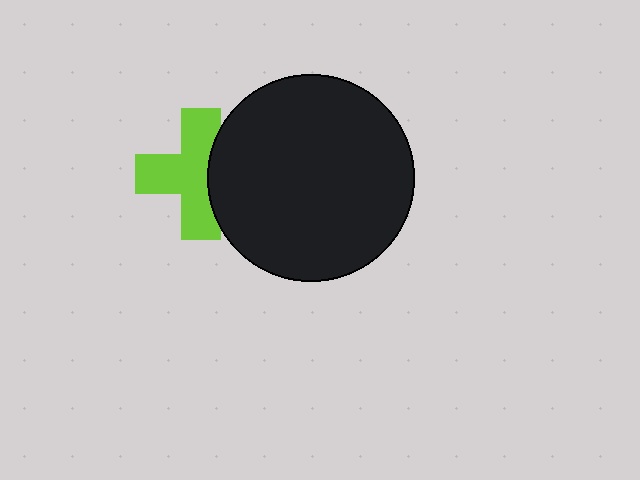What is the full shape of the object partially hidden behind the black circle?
The partially hidden object is a lime cross.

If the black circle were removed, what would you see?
You would see the complete lime cross.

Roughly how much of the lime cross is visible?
Most of it is visible (roughly 68%).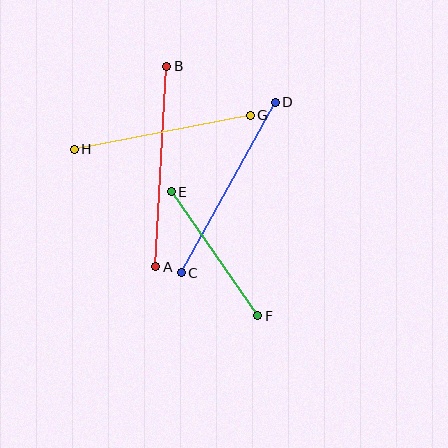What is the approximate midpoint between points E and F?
The midpoint is at approximately (214, 254) pixels.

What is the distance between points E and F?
The distance is approximately 151 pixels.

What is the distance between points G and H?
The distance is approximately 179 pixels.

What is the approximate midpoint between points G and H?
The midpoint is at approximately (162, 132) pixels.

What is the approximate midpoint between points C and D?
The midpoint is at approximately (228, 187) pixels.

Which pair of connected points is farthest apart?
Points A and B are farthest apart.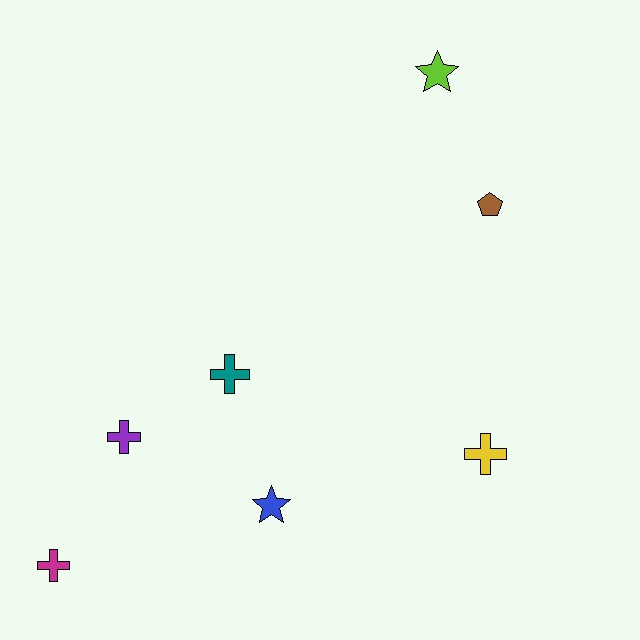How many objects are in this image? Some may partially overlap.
There are 7 objects.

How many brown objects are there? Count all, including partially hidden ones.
There is 1 brown object.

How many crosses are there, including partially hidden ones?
There are 4 crosses.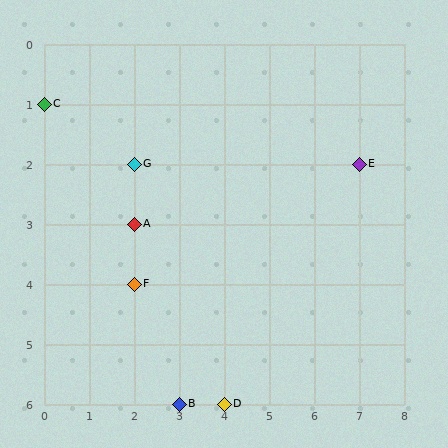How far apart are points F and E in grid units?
Points F and E are 5 columns and 2 rows apart (about 5.4 grid units diagonally).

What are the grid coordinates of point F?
Point F is at grid coordinates (2, 4).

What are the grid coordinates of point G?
Point G is at grid coordinates (2, 2).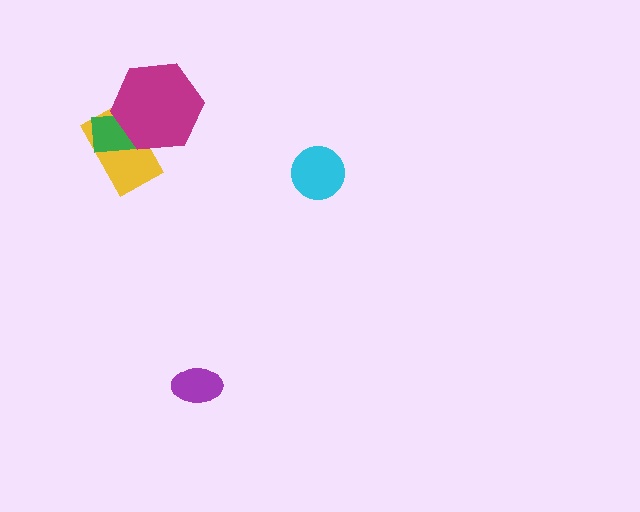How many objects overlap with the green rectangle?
2 objects overlap with the green rectangle.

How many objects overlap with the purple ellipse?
0 objects overlap with the purple ellipse.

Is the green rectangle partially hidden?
Yes, it is partially covered by another shape.